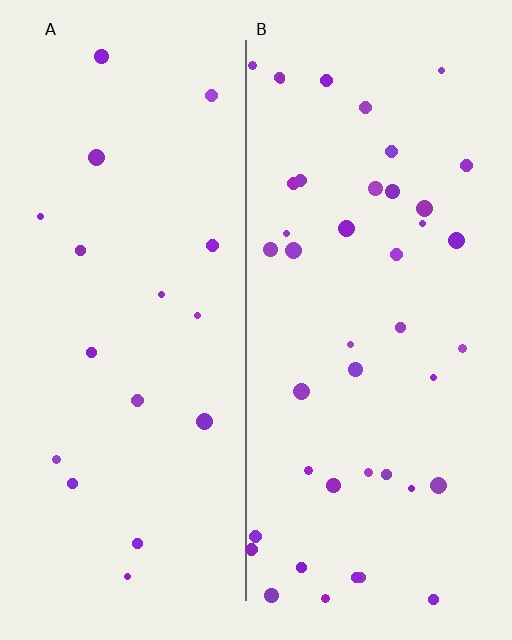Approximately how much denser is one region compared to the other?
Approximately 2.4× — region B over region A.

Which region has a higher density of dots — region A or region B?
B (the right).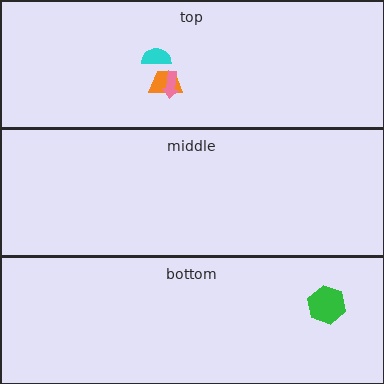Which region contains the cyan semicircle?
The top region.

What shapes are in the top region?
The orange trapezoid, the cyan semicircle, the pink arrow.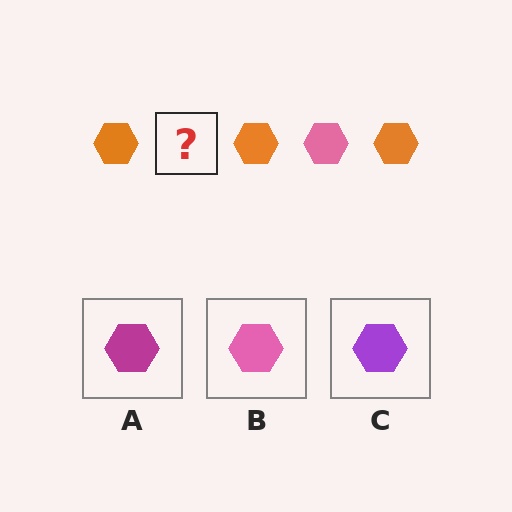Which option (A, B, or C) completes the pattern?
B.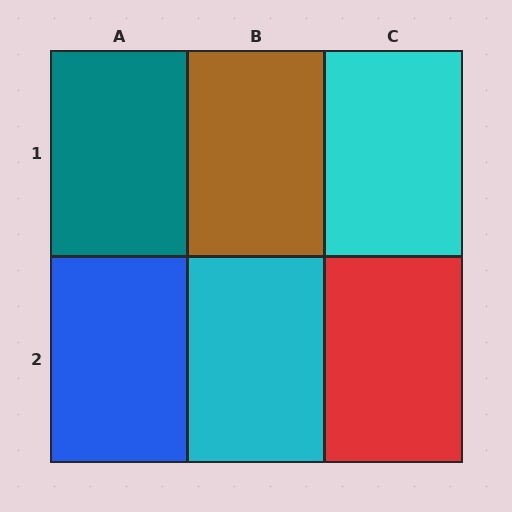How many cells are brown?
1 cell is brown.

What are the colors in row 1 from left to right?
Teal, brown, cyan.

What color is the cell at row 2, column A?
Blue.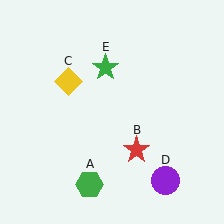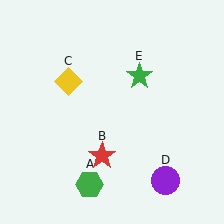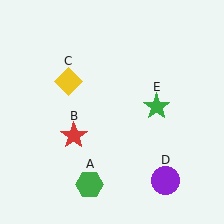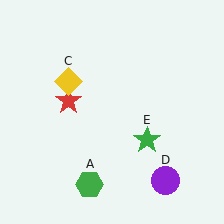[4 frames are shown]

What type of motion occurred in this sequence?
The red star (object B), green star (object E) rotated clockwise around the center of the scene.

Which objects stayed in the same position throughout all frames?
Green hexagon (object A) and yellow diamond (object C) and purple circle (object D) remained stationary.